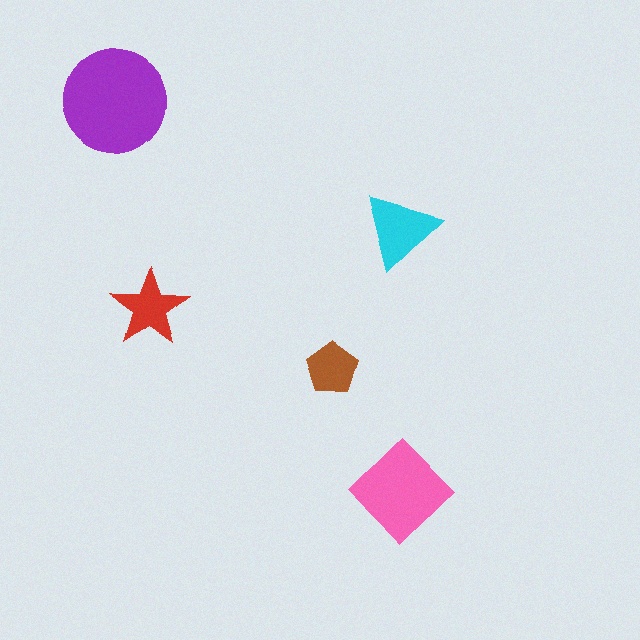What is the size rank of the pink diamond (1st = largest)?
2nd.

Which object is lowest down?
The pink diamond is bottommost.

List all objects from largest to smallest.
The purple circle, the pink diamond, the cyan triangle, the red star, the brown pentagon.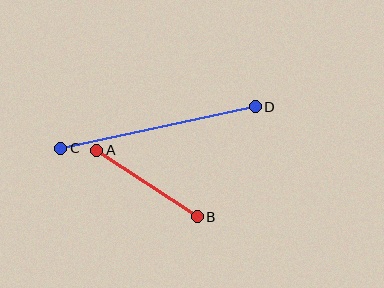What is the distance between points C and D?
The distance is approximately 199 pixels.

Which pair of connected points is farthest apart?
Points C and D are farthest apart.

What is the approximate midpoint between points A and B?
The midpoint is at approximately (147, 184) pixels.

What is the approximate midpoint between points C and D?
The midpoint is at approximately (158, 128) pixels.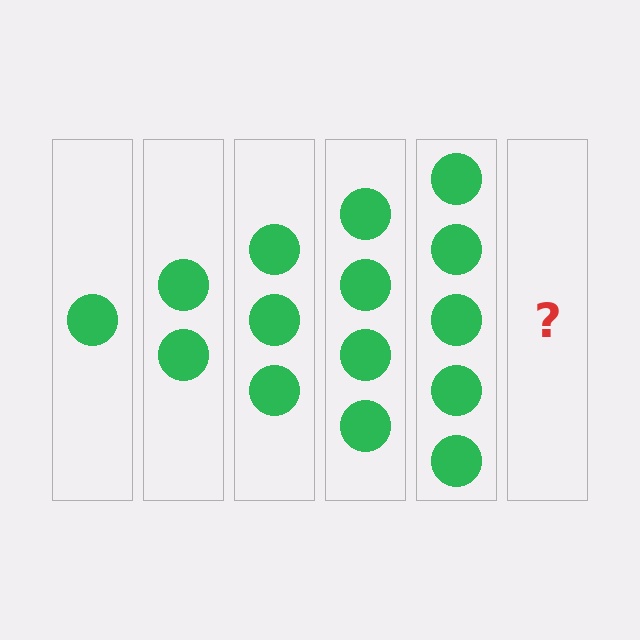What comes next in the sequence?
The next element should be 6 circles.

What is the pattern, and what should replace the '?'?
The pattern is that each step adds one more circle. The '?' should be 6 circles.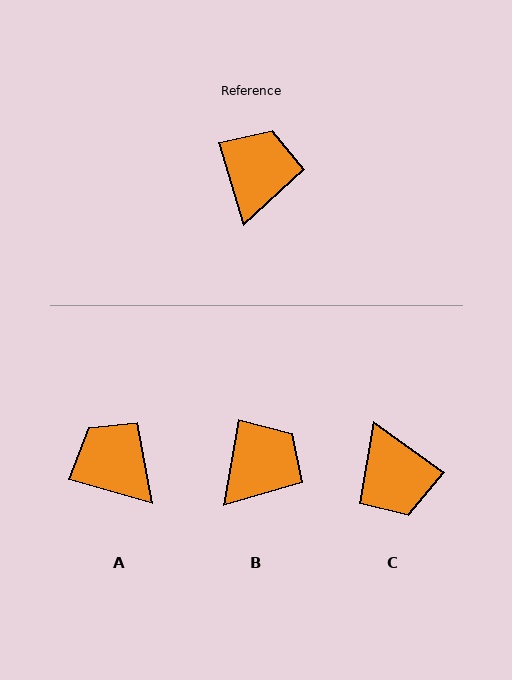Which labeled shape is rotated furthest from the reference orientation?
C, about 143 degrees away.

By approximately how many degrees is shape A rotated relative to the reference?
Approximately 57 degrees counter-clockwise.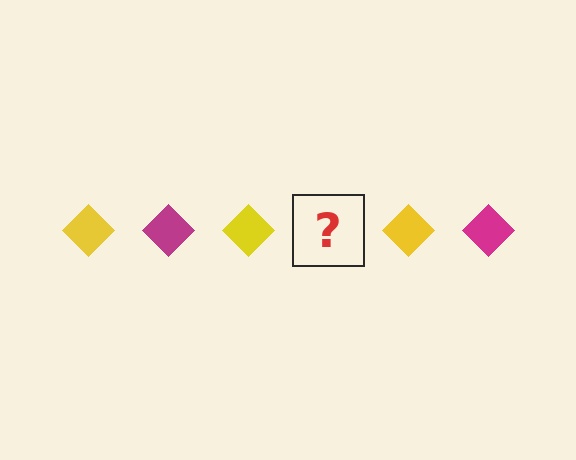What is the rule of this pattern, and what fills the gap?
The rule is that the pattern cycles through yellow, magenta diamonds. The gap should be filled with a magenta diamond.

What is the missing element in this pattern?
The missing element is a magenta diamond.